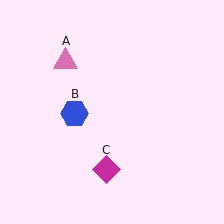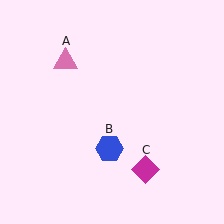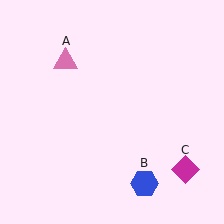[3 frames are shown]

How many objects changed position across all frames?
2 objects changed position: blue hexagon (object B), magenta diamond (object C).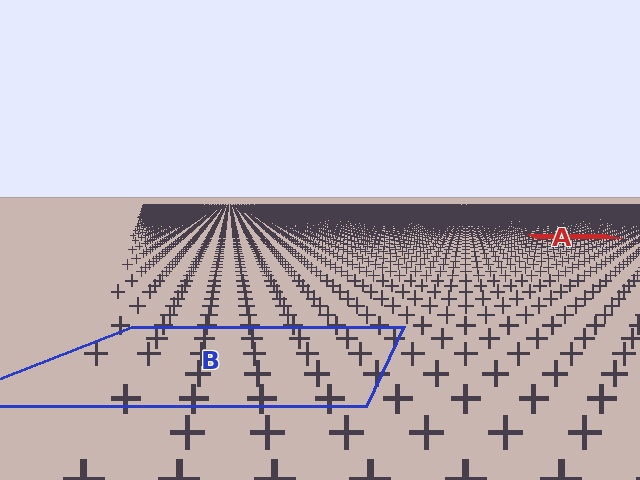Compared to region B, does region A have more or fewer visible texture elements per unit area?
Region A has more texture elements per unit area — they are packed more densely because it is farther away.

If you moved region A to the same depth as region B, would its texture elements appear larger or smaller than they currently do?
They would appear larger. At a closer depth, the same texture elements are projected at a bigger on-screen size.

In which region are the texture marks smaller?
The texture marks are smaller in region A, because it is farther away.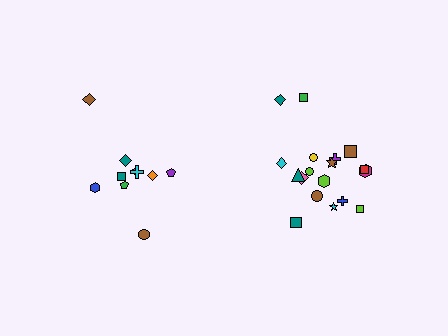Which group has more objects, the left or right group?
The right group.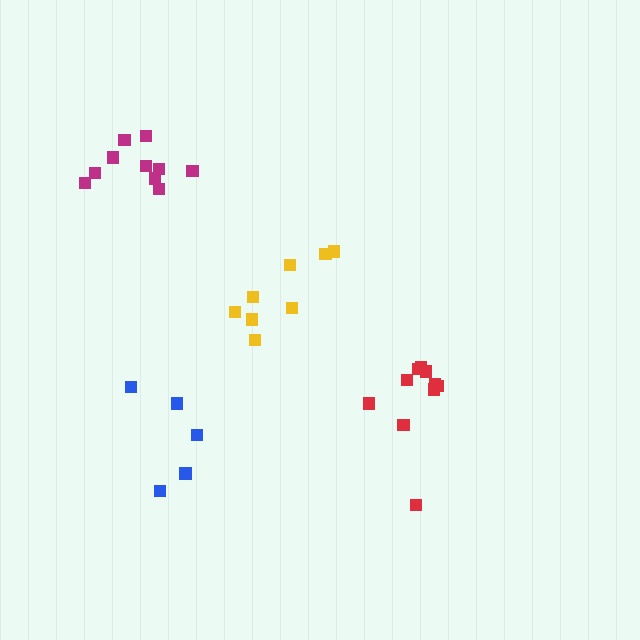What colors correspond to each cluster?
The clusters are colored: red, magenta, yellow, blue.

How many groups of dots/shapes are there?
There are 4 groups.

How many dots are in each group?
Group 1: 10 dots, Group 2: 10 dots, Group 3: 8 dots, Group 4: 5 dots (33 total).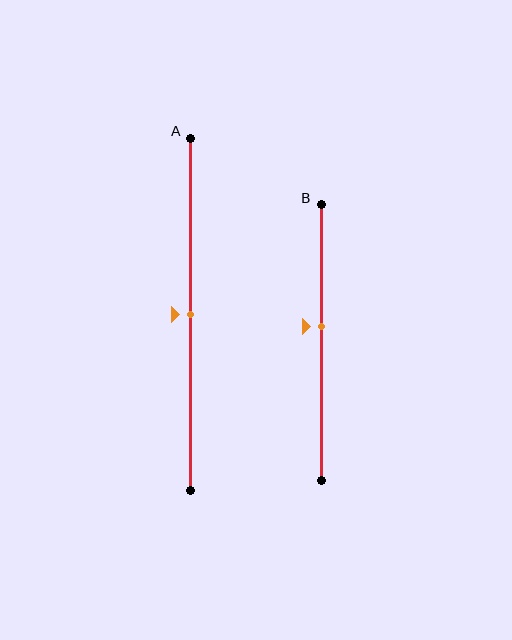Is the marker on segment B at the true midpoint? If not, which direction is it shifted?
No, the marker on segment B is shifted upward by about 6% of the segment length.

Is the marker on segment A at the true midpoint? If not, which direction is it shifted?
Yes, the marker on segment A is at the true midpoint.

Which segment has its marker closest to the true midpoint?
Segment A has its marker closest to the true midpoint.